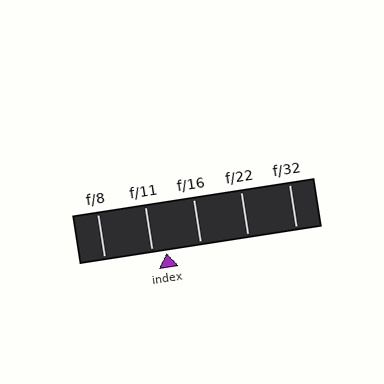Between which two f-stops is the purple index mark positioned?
The index mark is between f/11 and f/16.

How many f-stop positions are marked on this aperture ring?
There are 5 f-stop positions marked.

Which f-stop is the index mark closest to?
The index mark is closest to f/11.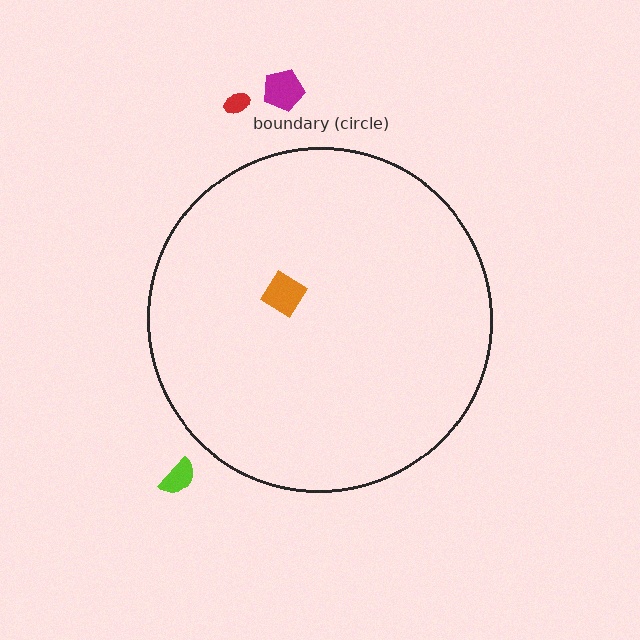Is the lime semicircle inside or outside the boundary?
Outside.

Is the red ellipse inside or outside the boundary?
Outside.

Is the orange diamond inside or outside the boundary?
Inside.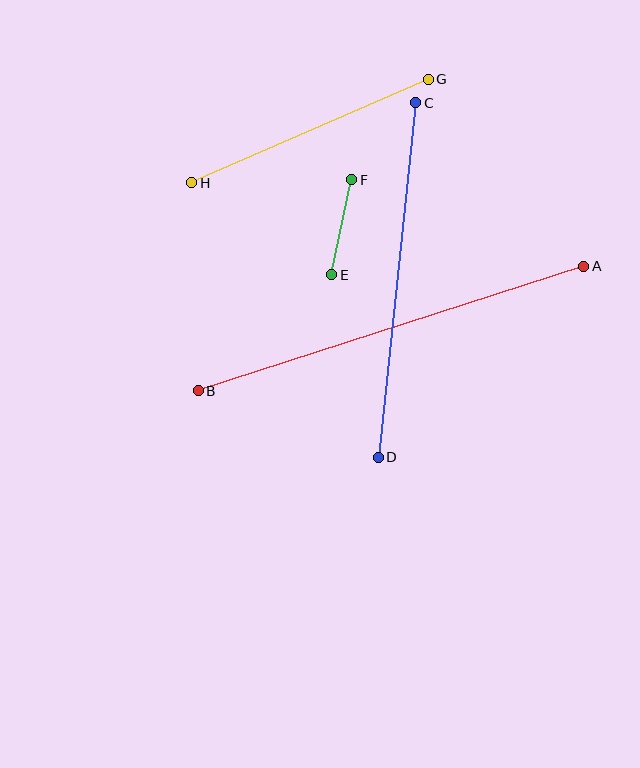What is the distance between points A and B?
The distance is approximately 405 pixels.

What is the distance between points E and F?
The distance is approximately 97 pixels.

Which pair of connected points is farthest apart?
Points A and B are farthest apart.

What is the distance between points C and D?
The distance is approximately 356 pixels.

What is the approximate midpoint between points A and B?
The midpoint is at approximately (391, 329) pixels.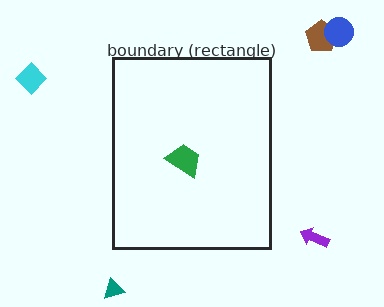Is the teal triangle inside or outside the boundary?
Outside.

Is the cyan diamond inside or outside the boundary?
Outside.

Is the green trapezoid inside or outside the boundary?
Inside.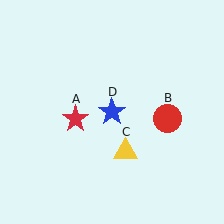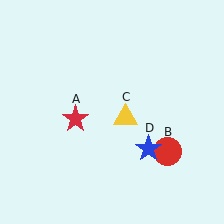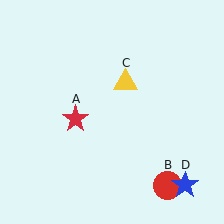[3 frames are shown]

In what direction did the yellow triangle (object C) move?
The yellow triangle (object C) moved up.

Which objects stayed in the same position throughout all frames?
Red star (object A) remained stationary.